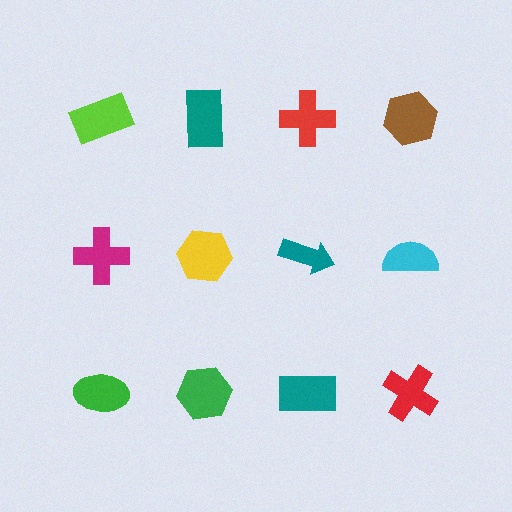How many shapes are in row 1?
4 shapes.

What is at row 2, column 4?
A cyan semicircle.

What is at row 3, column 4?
A red cross.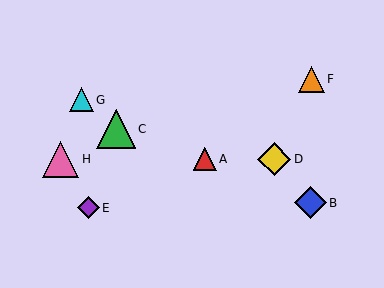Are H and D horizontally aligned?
Yes, both are at y≈159.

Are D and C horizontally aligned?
No, D is at y≈159 and C is at y≈129.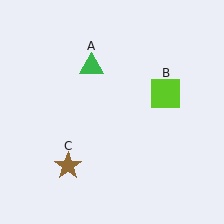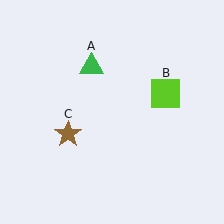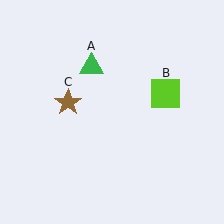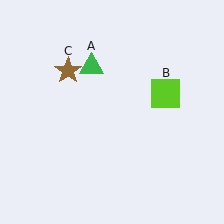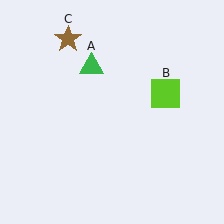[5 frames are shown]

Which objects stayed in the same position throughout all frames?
Green triangle (object A) and lime square (object B) remained stationary.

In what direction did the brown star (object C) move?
The brown star (object C) moved up.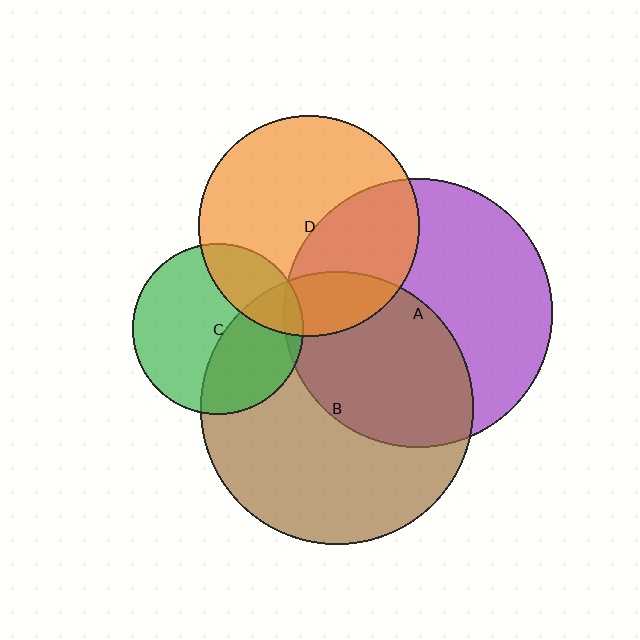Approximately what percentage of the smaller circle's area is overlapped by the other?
Approximately 40%.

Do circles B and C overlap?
Yes.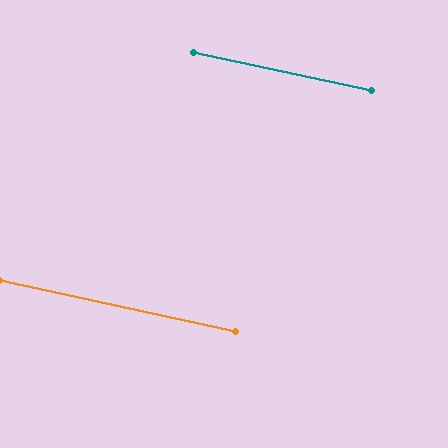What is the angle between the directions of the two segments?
Approximately 0 degrees.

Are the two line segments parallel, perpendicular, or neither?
Parallel — their directions differ by only 0.0°.